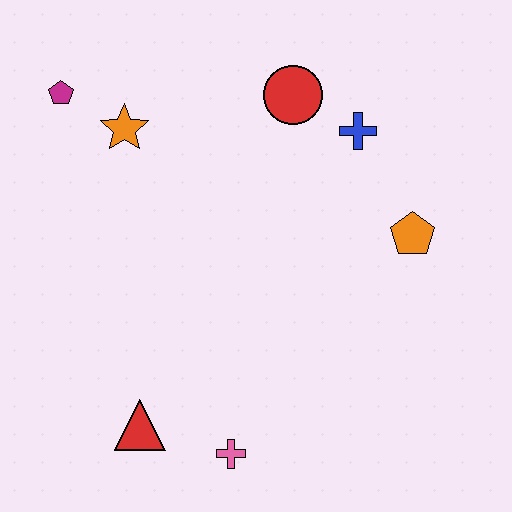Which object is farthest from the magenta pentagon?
The pink cross is farthest from the magenta pentagon.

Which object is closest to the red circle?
The blue cross is closest to the red circle.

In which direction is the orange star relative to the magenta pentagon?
The orange star is to the right of the magenta pentagon.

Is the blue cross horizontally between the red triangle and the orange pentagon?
Yes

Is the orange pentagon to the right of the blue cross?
Yes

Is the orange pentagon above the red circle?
No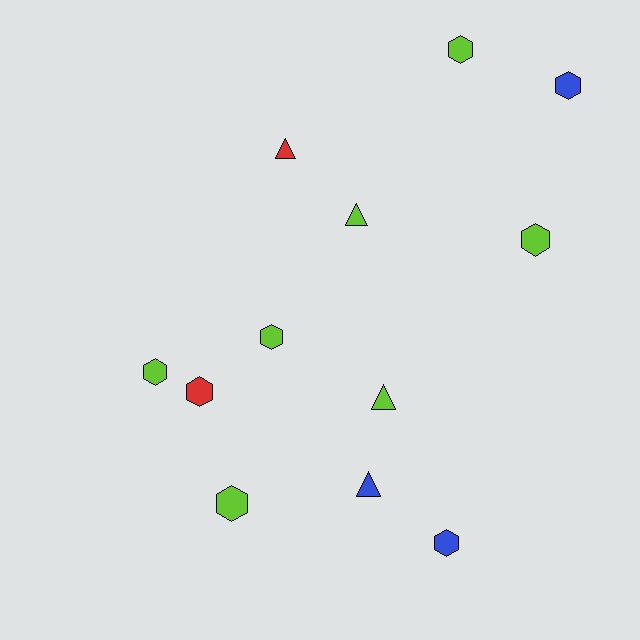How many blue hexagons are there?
There are 2 blue hexagons.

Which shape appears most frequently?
Hexagon, with 8 objects.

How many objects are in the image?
There are 12 objects.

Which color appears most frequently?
Lime, with 7 objects.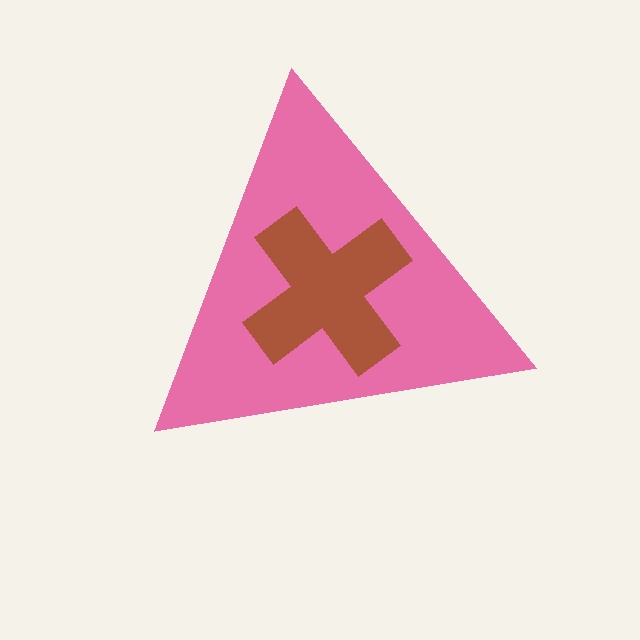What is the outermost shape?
The pink triangle.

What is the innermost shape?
The brown cross.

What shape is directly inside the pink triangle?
The brown cross.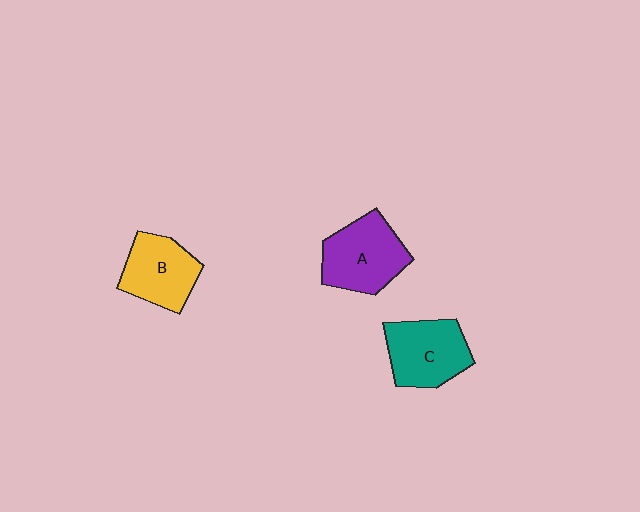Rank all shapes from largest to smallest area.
From largest to smallest: A (purple), C (teal), B (yellow).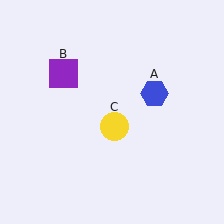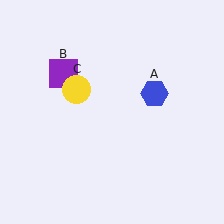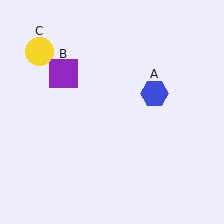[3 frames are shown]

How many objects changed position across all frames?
1 object changed position: yellow circle (object C).